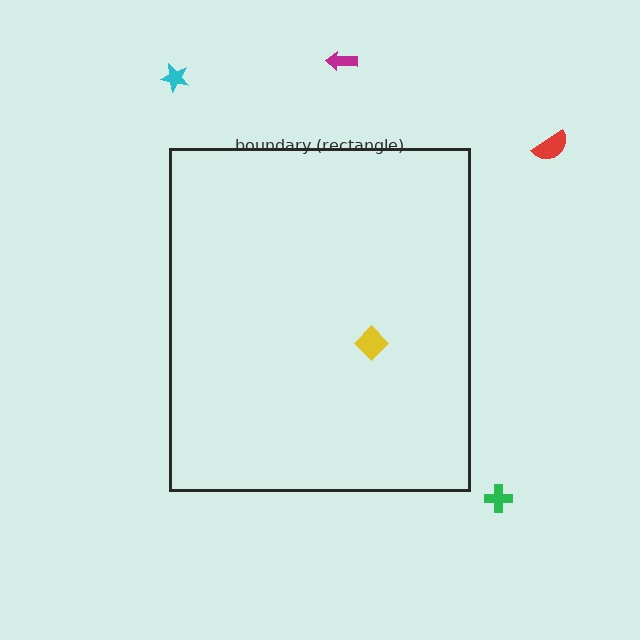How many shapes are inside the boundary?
1 inside, 4 outside.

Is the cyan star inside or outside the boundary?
Outside.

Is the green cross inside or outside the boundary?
Outside.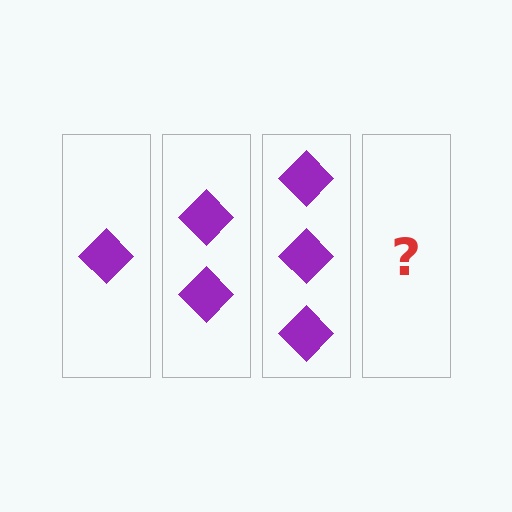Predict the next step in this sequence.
The next step is 4 diamonds.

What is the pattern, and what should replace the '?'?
The pattern is that each step adds one more diamond. The '?' should be 4 diamonds.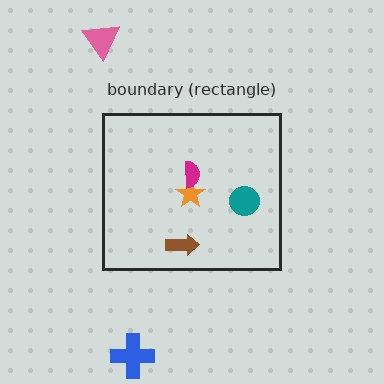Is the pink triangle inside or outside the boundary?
Outside.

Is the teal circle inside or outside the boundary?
Inside.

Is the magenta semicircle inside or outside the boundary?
Inside.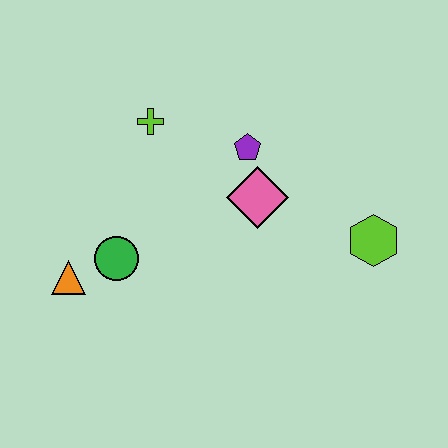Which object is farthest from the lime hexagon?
The orange triangle is farthest from the lime hexagon.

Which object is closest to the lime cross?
The purple pentagon is closest to the lime cross.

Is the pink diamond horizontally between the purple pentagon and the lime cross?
No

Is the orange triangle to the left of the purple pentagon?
Yes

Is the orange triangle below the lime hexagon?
Yes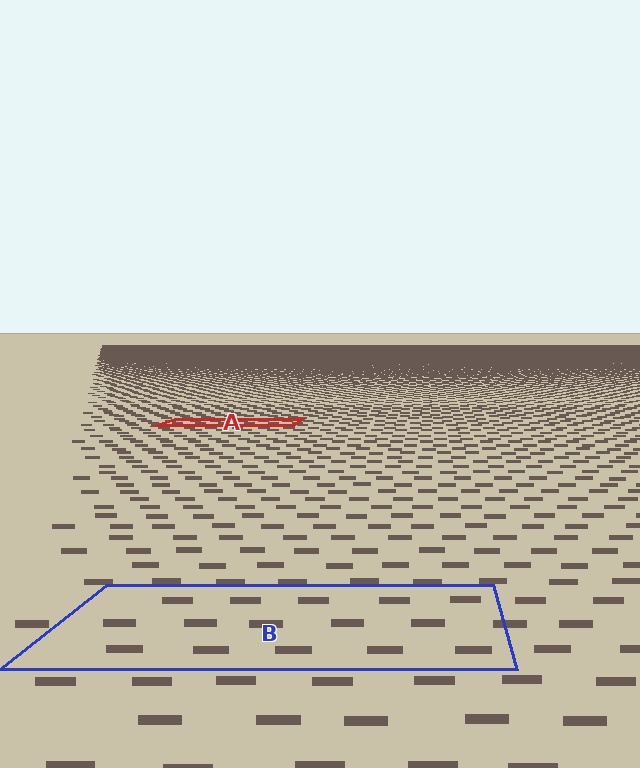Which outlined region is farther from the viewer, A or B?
Region A is farther from the viewer — the texture elements inside it appear smaller and more densely packed.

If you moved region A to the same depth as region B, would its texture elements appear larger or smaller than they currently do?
They would appear larger. At a closer depth, the same texture elements are projected at a bigger on-screen size.